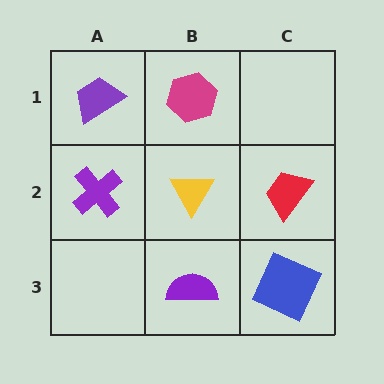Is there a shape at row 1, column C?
No, that cell is empty.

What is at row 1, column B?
A magenta hexagon.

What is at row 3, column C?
A blue square.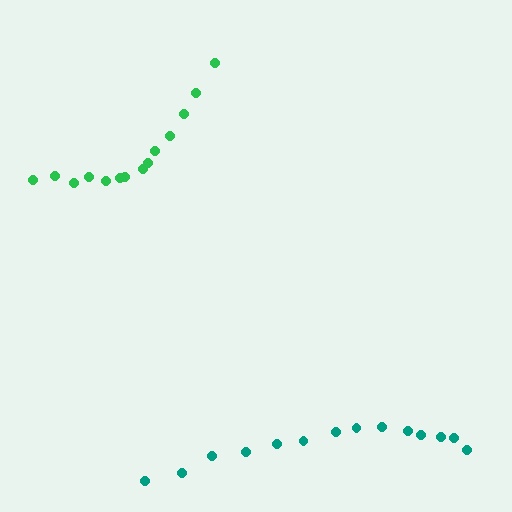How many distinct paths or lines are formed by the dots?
There are 2 distinct paths.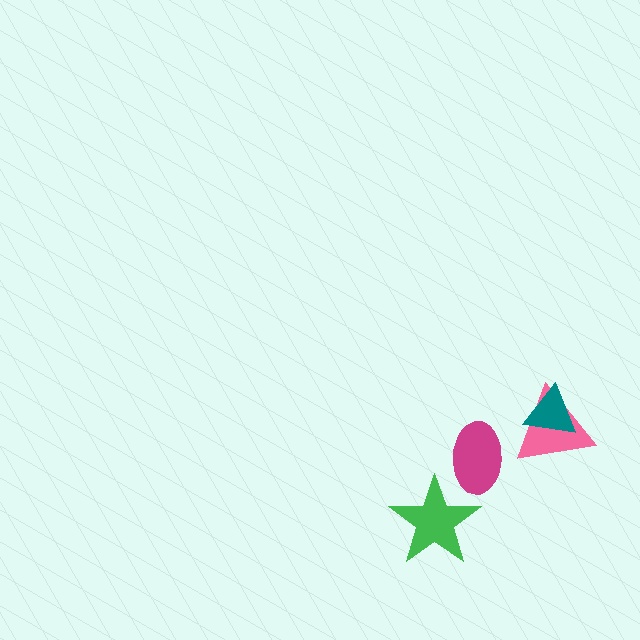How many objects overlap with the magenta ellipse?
1 object overlaps with the magenta ellipse.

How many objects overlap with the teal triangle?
1 object overlaps with the teal triangle.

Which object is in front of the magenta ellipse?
The green star is in front of the magenta ellipse.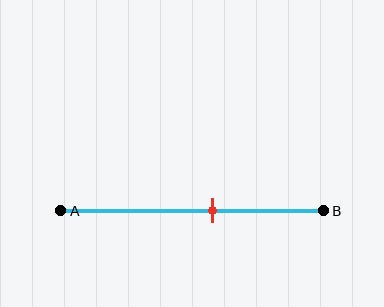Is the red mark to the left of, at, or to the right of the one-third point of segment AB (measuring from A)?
The red mark is to the right of the one-third point of segment AB.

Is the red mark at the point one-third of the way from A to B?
No, the mark is at about 60% from A, not at the 33% one-third point.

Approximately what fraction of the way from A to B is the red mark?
The red mark is approximately 60% of the way from A to B.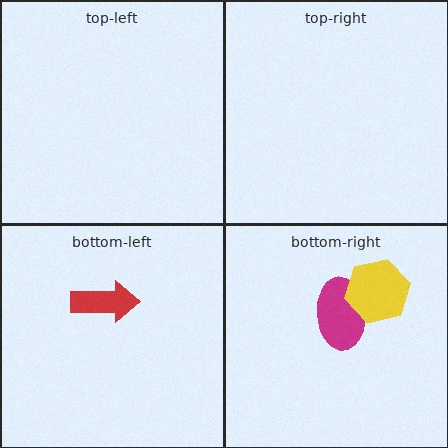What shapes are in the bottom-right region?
The magenta ellipse, the yellow hexagon.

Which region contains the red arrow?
The bottom-left region.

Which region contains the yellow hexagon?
The bottom-right region.